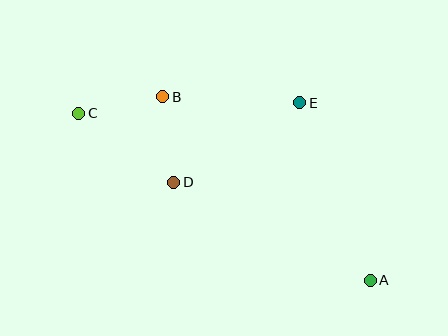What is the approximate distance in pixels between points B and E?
The distance between B and E is approximately 137 pixels.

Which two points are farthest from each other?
Points A and C are farthest from each other.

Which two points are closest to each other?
Points B and C are closest to each other.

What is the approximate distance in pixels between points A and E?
The distance between A and E is approximately 191 pixels.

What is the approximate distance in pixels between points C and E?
The distance between C and E is approximately 221 pixels.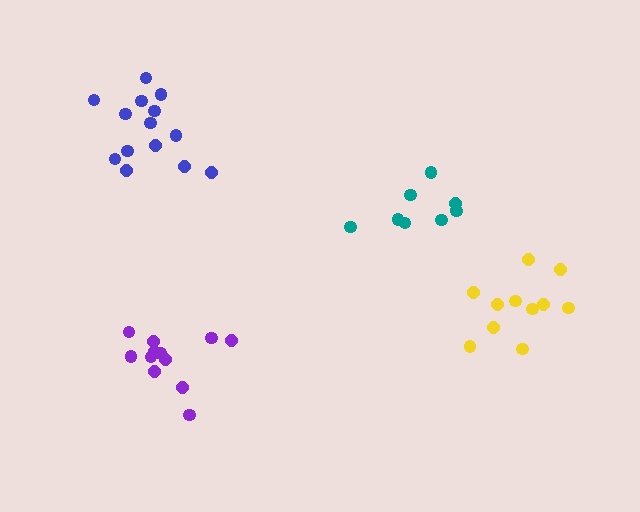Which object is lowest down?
The purple cluster is bottommost.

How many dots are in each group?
Group 1: 11 dots, Group 2: 12 dots, Group 3: 14 dots, Group 4: 9 dots (46 total).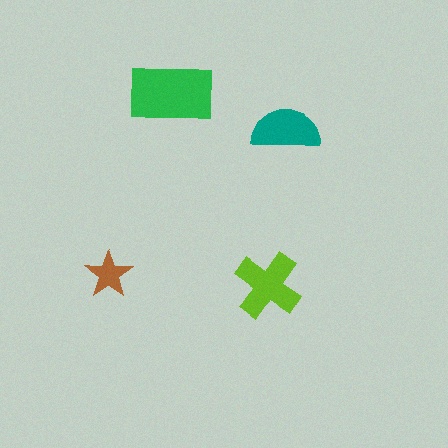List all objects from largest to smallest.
The green rectangle, the lime cross, the teal semicircle, the brown star.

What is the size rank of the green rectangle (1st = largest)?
1st.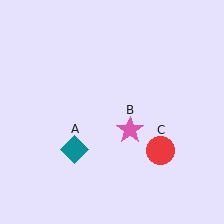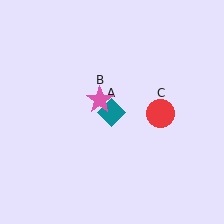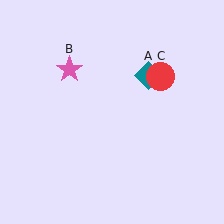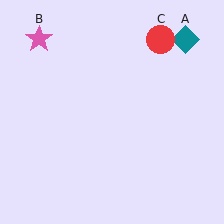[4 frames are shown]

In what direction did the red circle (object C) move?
The red circle (object C) moved up.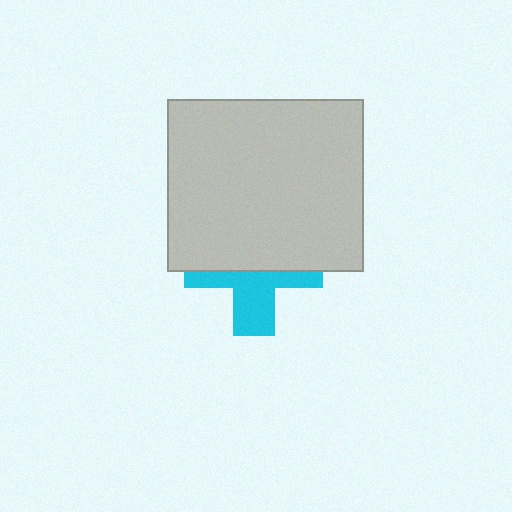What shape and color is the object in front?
The object in front is a light gray rectangle.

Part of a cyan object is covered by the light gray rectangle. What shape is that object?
It is a cross.